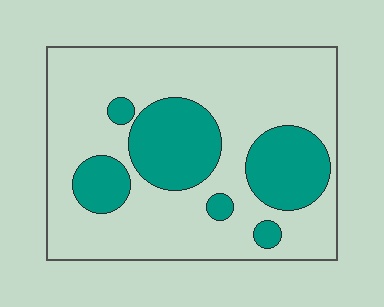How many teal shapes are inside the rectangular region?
6.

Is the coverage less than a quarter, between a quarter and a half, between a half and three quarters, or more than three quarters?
Between a quarter and a half.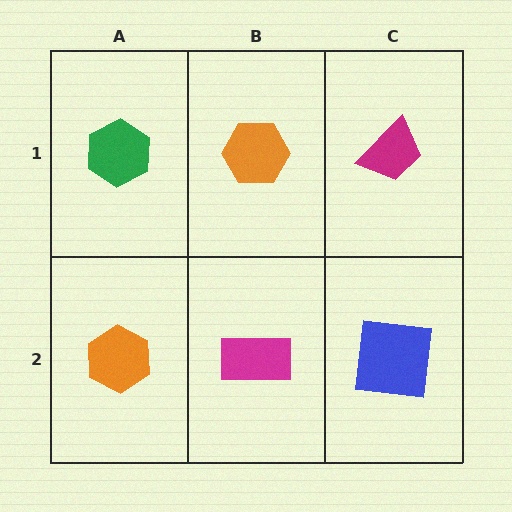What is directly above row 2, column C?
A magenta trapezoid.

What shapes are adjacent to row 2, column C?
A magenta trapezoid (row 1, column C), a magenta rectangle (row 2, column B).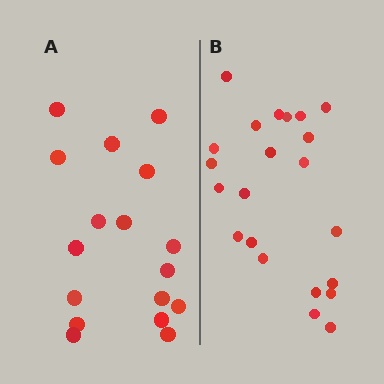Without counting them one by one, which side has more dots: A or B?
Region B (the right region) has more dots.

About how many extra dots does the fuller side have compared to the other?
Region B has about 5 more dots than region A.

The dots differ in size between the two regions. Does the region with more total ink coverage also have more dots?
No. Region A has more total ink coverage because its dots are larger, but region B actually contains more individual dots. Total area can be misleading — the number of items is what matters here.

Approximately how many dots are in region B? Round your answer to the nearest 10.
About 20 dots. (The exact count is 22, which rounds to 20.)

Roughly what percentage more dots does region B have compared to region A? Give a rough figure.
About 30% more.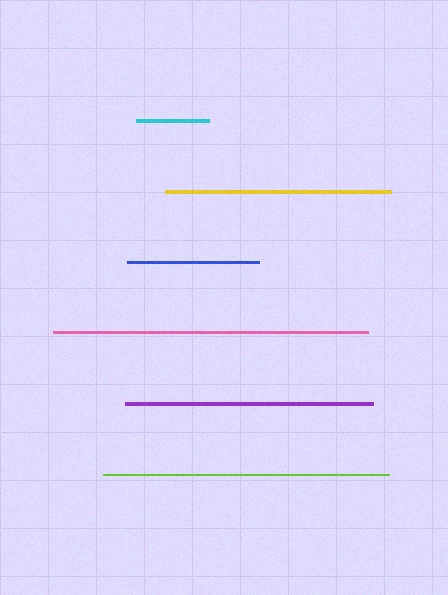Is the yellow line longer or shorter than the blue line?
The yellow line is longer than the blue line.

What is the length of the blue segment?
The blue segment is approximately 132 pixels long.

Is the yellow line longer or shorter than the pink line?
The pink line is longer than the yellow line.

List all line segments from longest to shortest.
From longest to shortest: pink, lime, purple, yellow, blue, cyan.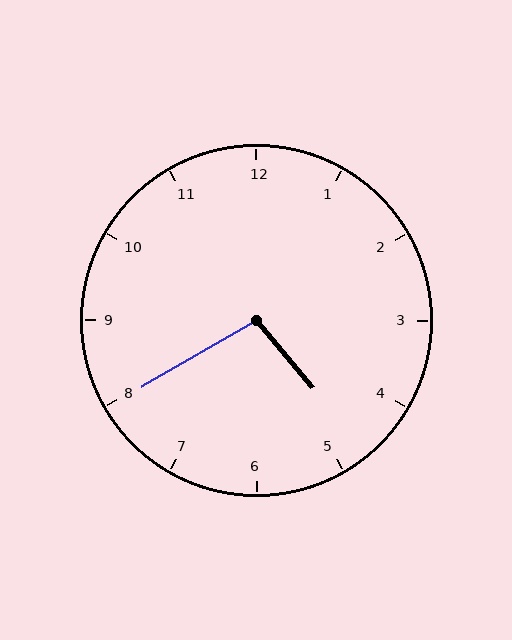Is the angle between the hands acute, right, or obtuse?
It is obtuse.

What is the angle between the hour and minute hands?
Approximately 100 degrees.